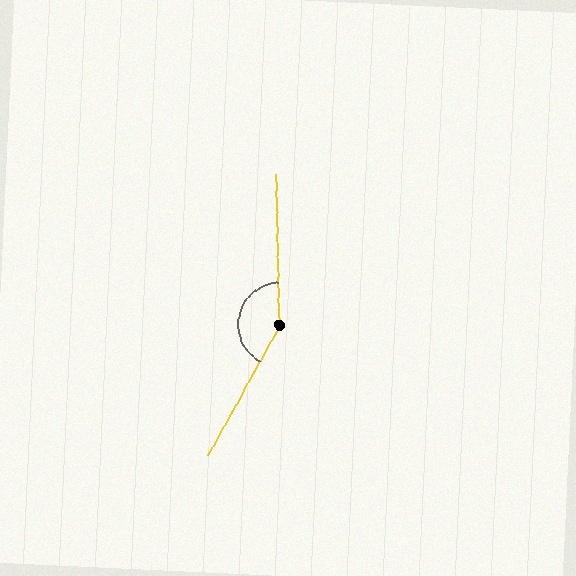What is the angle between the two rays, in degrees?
Approximately 150 degrees.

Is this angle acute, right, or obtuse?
It is obtuse.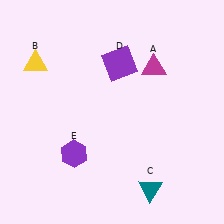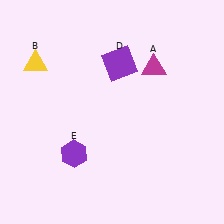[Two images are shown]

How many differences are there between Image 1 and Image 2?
There is 1 difference between the two images.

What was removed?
The teal triangle (C) was removed in Image 2.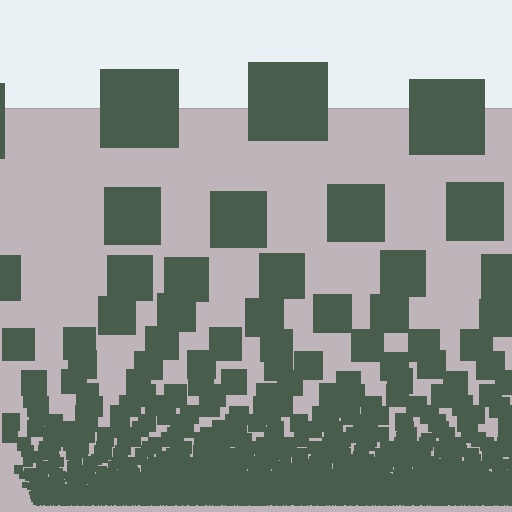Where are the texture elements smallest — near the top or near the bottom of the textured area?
Near the bottom.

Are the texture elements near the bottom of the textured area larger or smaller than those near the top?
Smaller. The gradient is inverted — elements near the bottom are smaller and denser.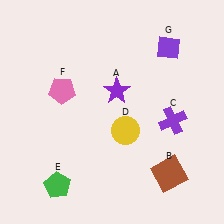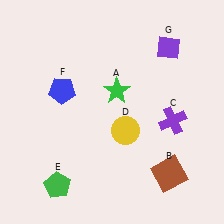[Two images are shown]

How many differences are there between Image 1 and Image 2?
There are 2 differences between the two images.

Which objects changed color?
A changed from purple to green. F changed from pink to blue.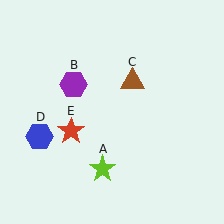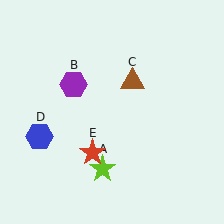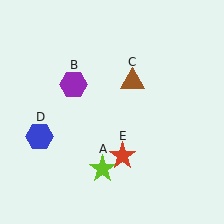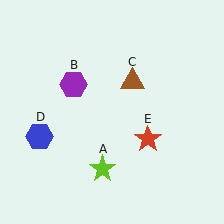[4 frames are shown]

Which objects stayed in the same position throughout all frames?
Lime star (object A) and purple hexagon (object B) and brown triangle (object C) and blue hexagon (object D) remained stationary.